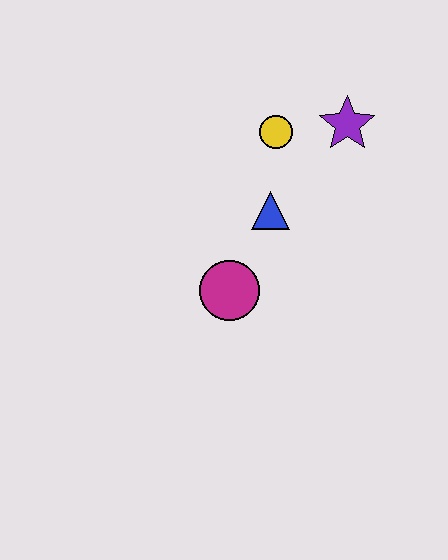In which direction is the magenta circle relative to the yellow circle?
The magenta circle is below the yellow circle.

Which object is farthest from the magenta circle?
The purple star is farthest from the magenta circle.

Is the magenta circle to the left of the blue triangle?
Yes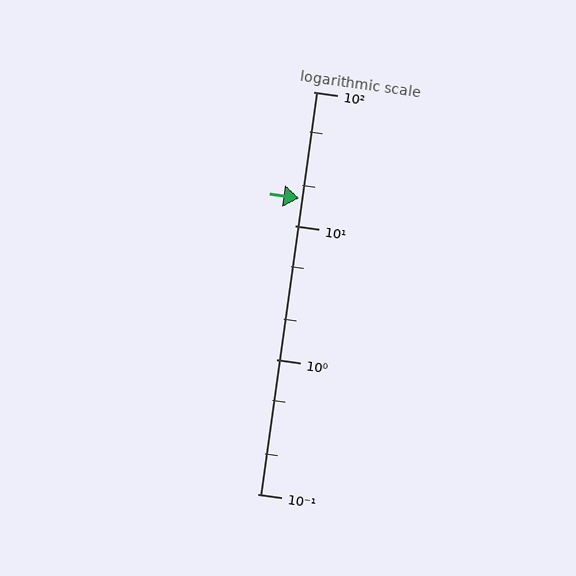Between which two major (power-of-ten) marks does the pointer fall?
The pointer is between 10 and 100.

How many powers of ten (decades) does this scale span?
The scale spans 3 decades, from 0.1 to 100.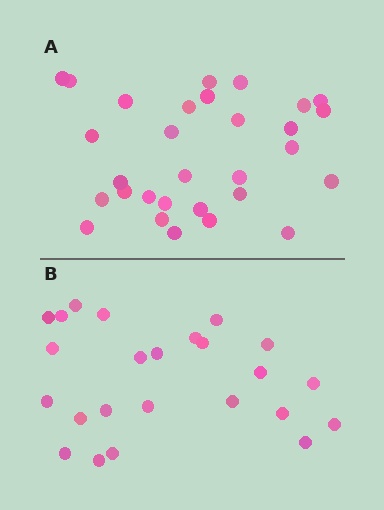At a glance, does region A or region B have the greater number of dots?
Region A (the top region) has more dots.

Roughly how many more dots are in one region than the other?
Region A has about 6 more dots than region B.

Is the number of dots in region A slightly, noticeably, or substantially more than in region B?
Region A has noticeably more, but not dramatically so. The ratio is roughly 1.2 to 1.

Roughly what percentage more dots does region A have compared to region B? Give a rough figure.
About 25% more.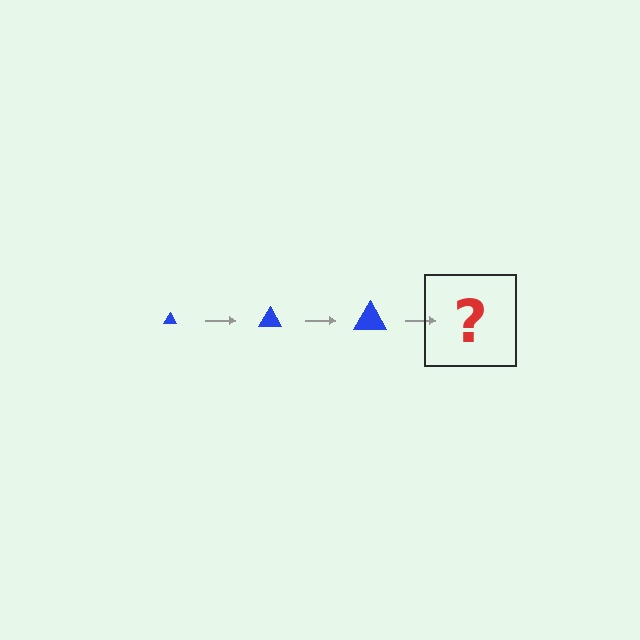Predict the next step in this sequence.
The next step is a blue triangle, larger than the previous one.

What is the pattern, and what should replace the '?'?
The pattern is that the triangle gets progressively larger each step. The '?' should be a blue triangle, larger than the previous one.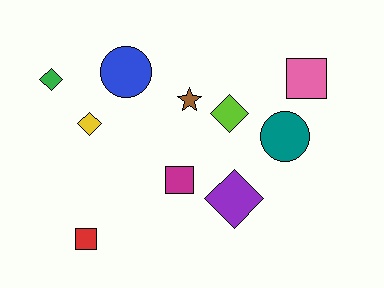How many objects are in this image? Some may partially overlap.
There are 10 objects.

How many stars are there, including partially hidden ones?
There is 1 star.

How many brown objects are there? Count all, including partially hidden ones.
There is 1 brown object.